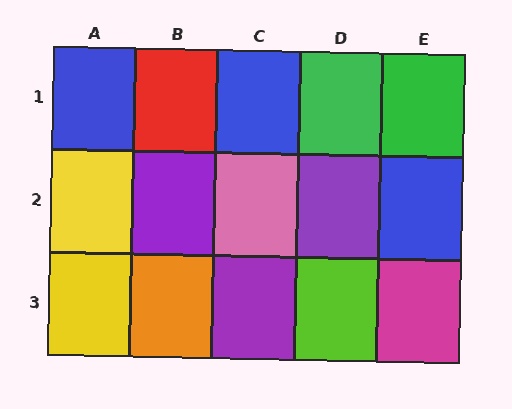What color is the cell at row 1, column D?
Green.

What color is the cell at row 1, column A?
Blue.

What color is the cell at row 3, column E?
Magenta.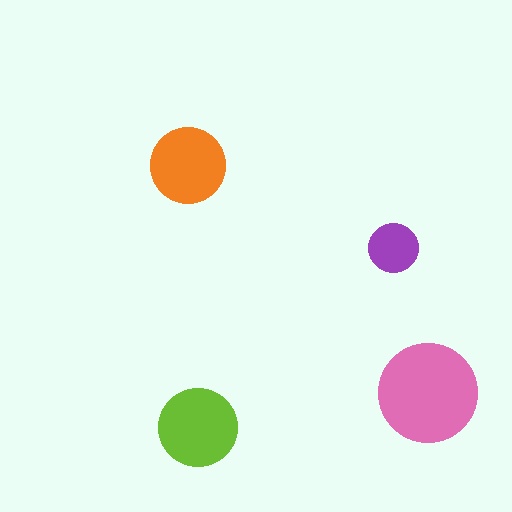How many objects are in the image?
There are 4 objects in the image.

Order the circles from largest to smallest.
the pink one, the lime one, the orange one, the purple one.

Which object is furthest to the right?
The pink circle is rightmost.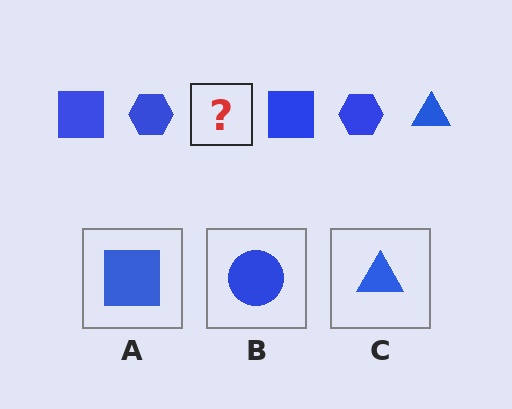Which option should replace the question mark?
Option C.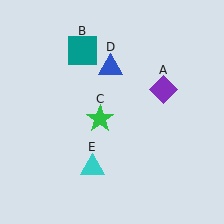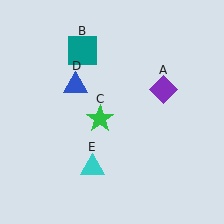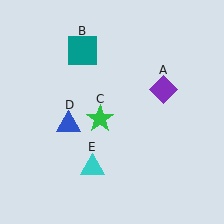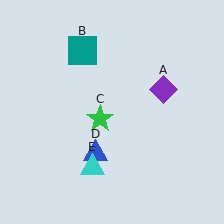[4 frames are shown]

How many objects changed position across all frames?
1 object changed position: blue triangle (object D).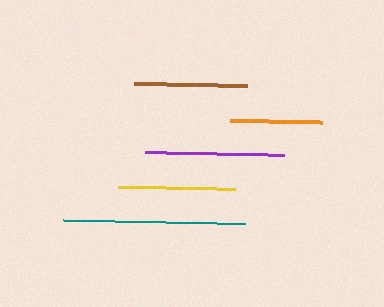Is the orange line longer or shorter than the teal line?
The teal line is longer than the orange line.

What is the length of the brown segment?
The brown segment is approximately 113 pixels long.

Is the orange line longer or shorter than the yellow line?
The yellow line is longer than the orange line.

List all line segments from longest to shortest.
From longest to shortest: teal, purple, yellow, brown, orange.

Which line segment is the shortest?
The orange line is the shortest at approximately 92 pixels.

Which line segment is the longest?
The teal line is the longest at approximately 182 pixels.